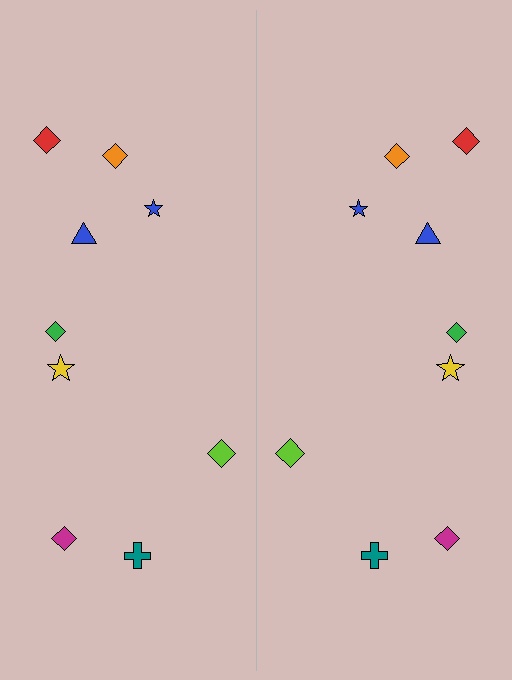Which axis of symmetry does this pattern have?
The pattern has a vertical axis of symmetry running through the center of the image.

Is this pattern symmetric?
Yes, this pattern has bilateral (reflection) symmetry.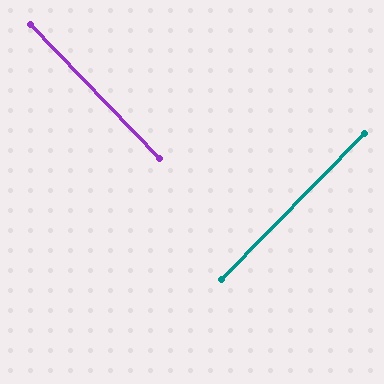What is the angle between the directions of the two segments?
Approximately 88 degrees.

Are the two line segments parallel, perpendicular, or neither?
Perpendicular — they meet at approximately 88°.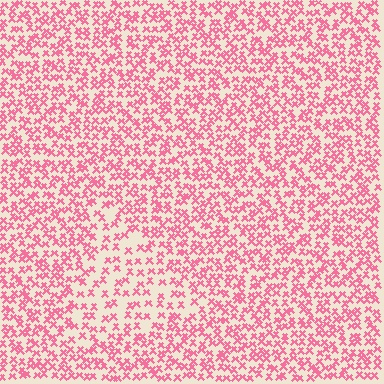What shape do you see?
I see a triangle.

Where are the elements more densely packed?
The elements are more densely packed outside the triangle boundary.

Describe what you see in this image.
The image contains small pink elements arranged at two different densities. A triangle-shaped region is visible where the elements are less densely packed than the surrounding area.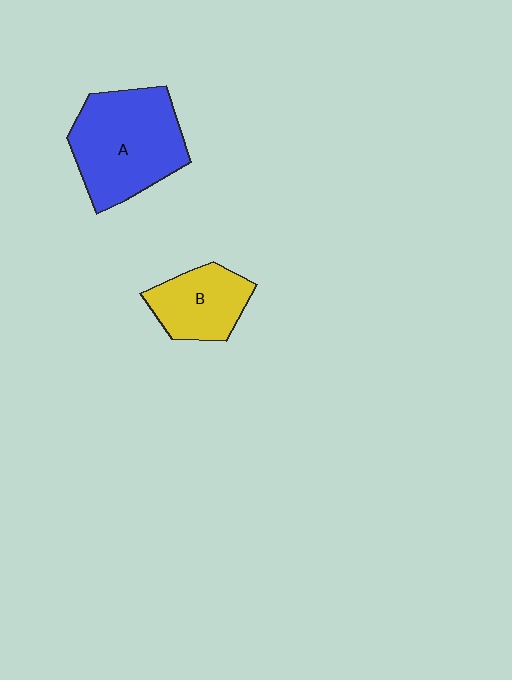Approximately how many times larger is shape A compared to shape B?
Approximately 1.8 times.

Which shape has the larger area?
Shape A (blue).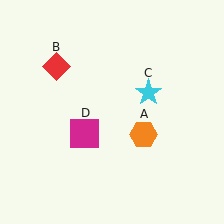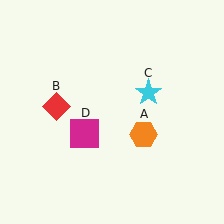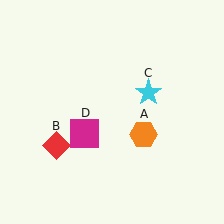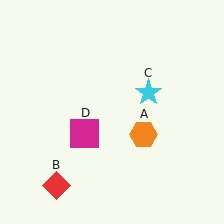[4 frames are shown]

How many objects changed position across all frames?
1 object changed position: red diamond (object B).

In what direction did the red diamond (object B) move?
The red diamond (object B) moved down.